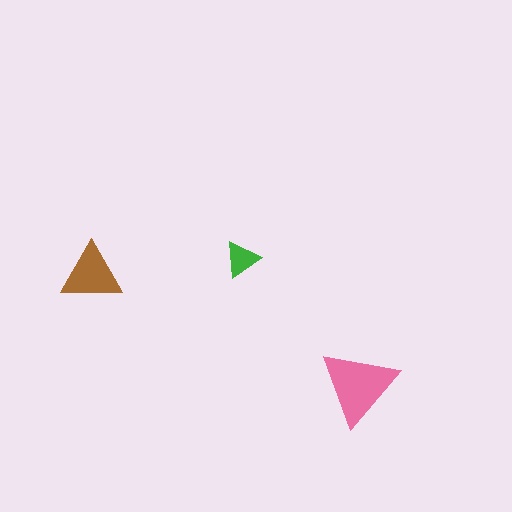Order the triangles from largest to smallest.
the pink one, the brown one, the green one.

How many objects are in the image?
There are 3 objects in the image.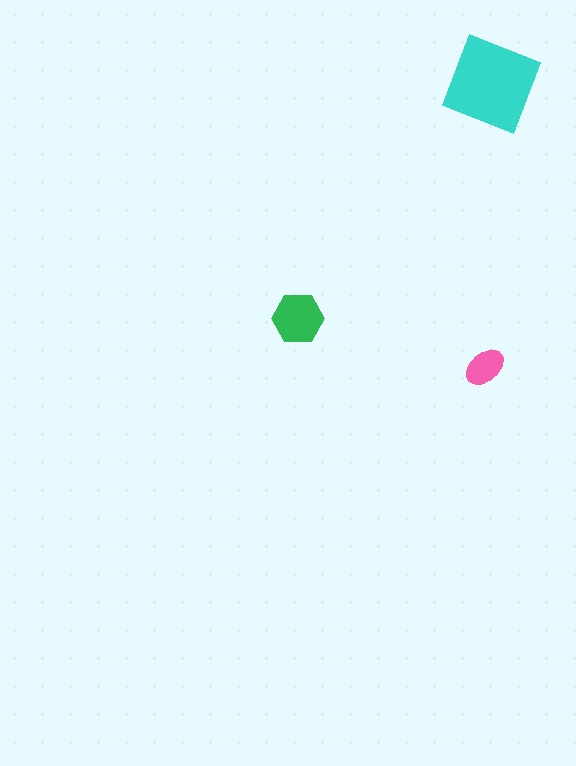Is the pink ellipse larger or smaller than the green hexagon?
Smaller.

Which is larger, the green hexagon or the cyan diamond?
The cyan diamond.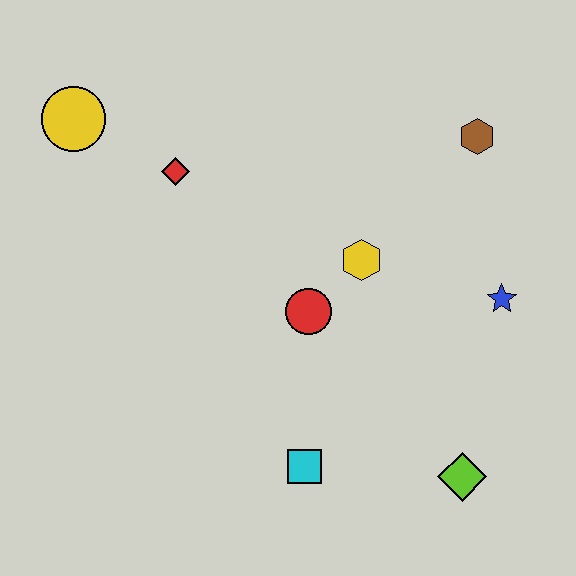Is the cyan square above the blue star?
No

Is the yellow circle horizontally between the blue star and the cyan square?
No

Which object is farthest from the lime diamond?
The yellow circle is farthest from the lime diamond.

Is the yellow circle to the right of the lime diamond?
No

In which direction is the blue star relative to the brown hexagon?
The blue star is below the brown hexagon.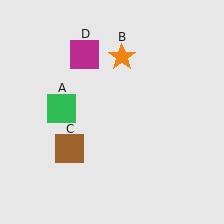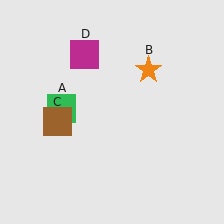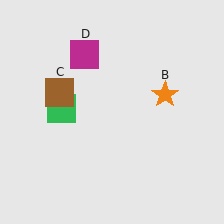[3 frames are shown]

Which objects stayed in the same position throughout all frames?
Green square (object A) and magenta square (object D) remained stationary.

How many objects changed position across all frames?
2 objects changed position: orange star (object B), brown square (object C).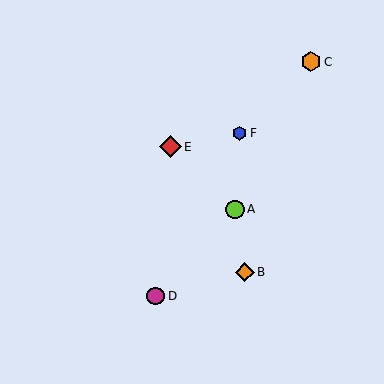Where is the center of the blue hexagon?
The center of the blue hexagon is at (240, 133).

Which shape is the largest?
The red diamond (labeled E) is the largest.